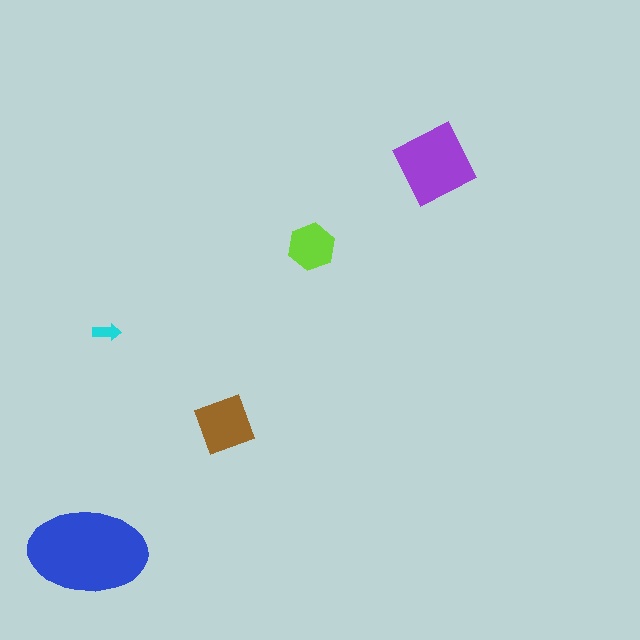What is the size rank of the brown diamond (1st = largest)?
3rd.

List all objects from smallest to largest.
The cyan arrow, the lime hexagon, the brown diamond, the purple square, the blue ellipse.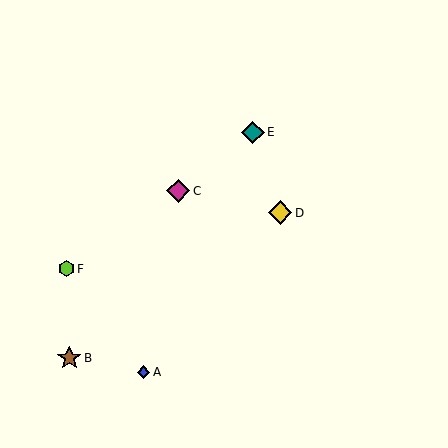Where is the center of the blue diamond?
The center of the blue diamond is at (143, 372).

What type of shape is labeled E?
Shape E is a teal diamond.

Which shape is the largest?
The brown star (labeled B) is the largest.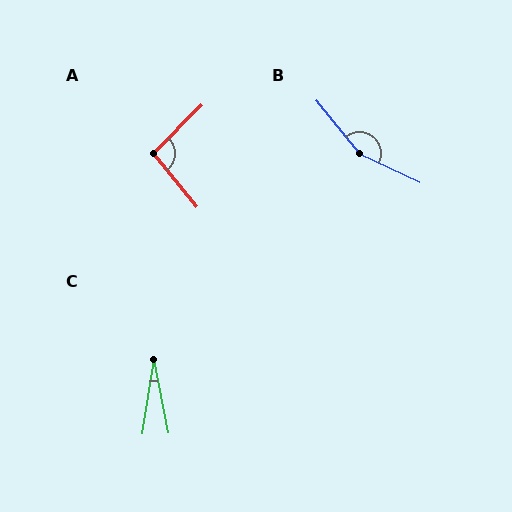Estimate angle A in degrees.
Approximately 96 degrees.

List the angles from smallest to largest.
C (20°), A (96°), B (154°).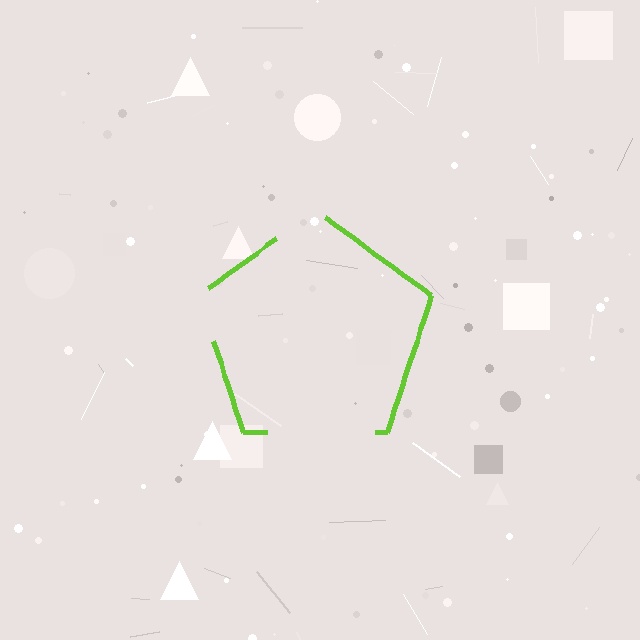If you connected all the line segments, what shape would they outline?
They would outline a pentagon.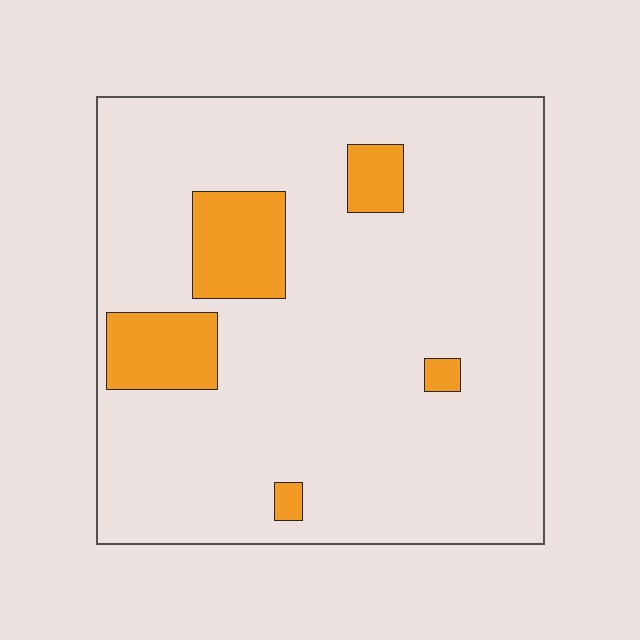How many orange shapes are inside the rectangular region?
5.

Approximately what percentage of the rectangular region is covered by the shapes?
Approximately 15%.